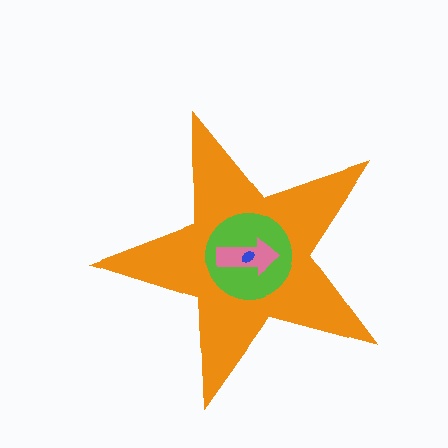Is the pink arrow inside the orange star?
Yes.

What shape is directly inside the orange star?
The lime circle.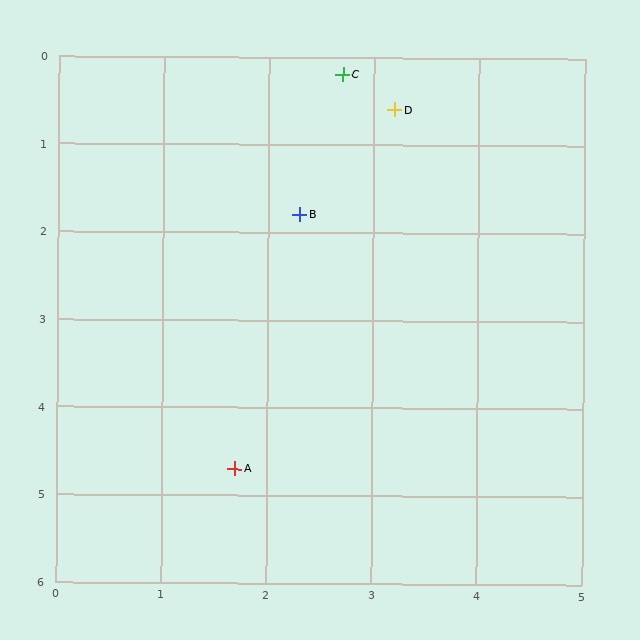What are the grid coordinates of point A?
Point A is at approximately (1.7, 4.7).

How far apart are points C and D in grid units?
Points C and D are about 0.6 grid units apart.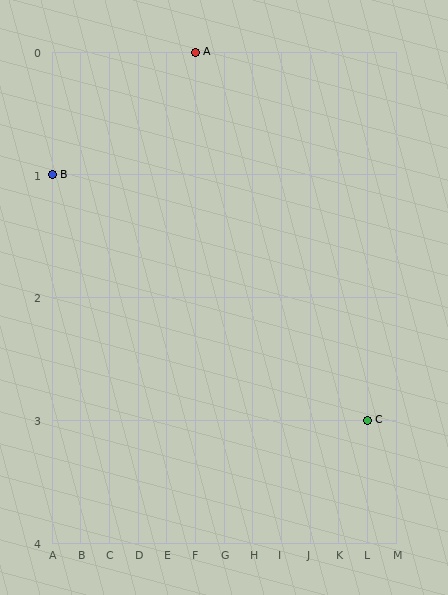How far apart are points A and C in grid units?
Points A and C are 6 columns and 3 rows apart (about 6.7 grid units diagonally).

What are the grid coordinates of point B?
Point B is at grid coordinates (A, 1).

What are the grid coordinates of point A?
Point A is at grid coordinates (F, 0).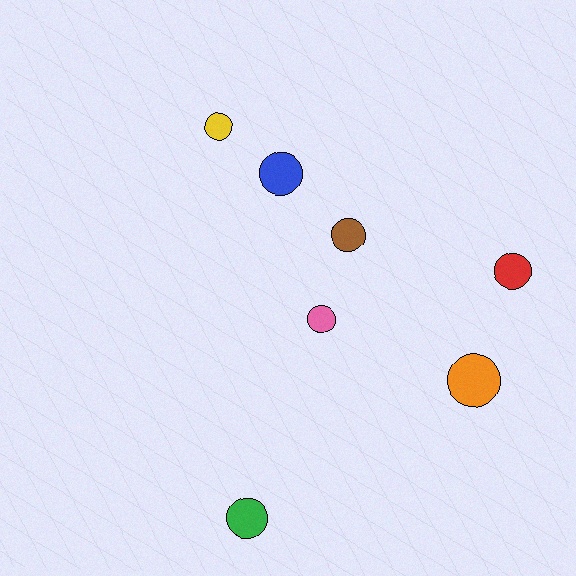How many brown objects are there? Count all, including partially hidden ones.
There is 1 brown object.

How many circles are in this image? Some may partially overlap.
There are 7 circles.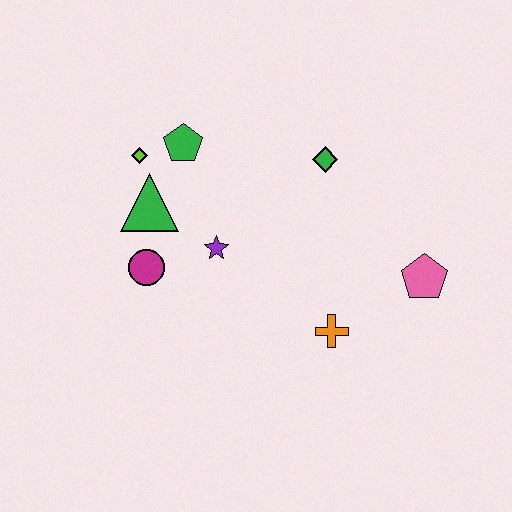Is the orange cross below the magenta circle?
Yes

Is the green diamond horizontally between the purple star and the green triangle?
No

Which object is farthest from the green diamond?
The magenta circle is farthest from the green diamond.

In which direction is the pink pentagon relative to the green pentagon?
The pink pentagon is to the right of the green pentagon.